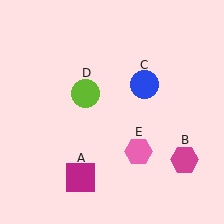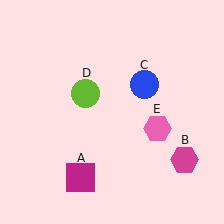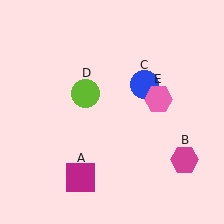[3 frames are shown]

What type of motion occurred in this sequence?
The pink hexagon (object E) rotated counterclockwise around the center of the scene.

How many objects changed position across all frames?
1 object changed position: pink hexagon (object E).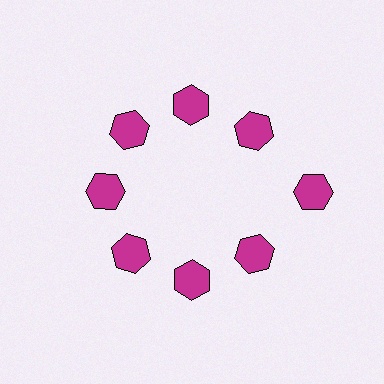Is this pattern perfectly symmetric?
No. The 8 magenta hexagons are arranged in a ring, but one element near the 3 o'clock position is pushed outward from the center, breaking the 8-fold rotational symmetry.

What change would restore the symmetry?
The symmetry would be restored by moving it inward, back onto the ring so that all 8 hexagons sit at equal angles and equal distance from the center.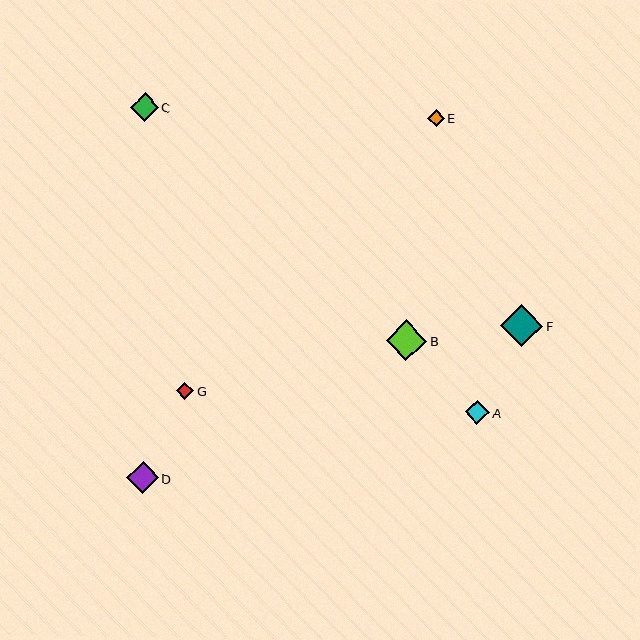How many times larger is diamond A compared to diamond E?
Diamond A is approximately 1.5 times the size of diamond E.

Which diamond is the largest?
Diamond F is the largest with a size of approximately 42 pixels.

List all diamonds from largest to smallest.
From largest to smallest: F, B, D, C, A, G, E.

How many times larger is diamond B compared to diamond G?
Diamond B is approximately 2.3 times the size of diamond G.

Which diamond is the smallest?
Diamond E is the smallest with a size of approximately 16 pixels.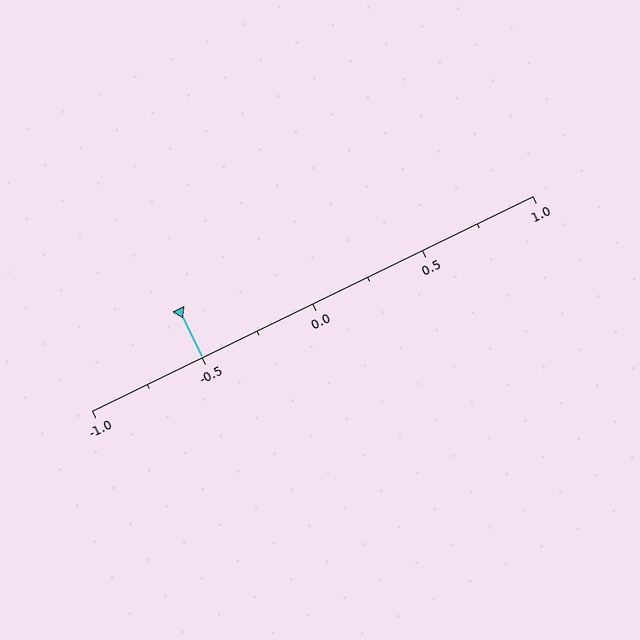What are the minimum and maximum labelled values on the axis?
The axis runs from -1.0 to 1.0.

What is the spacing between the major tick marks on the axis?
The major ticks are spaced 0.5 apart.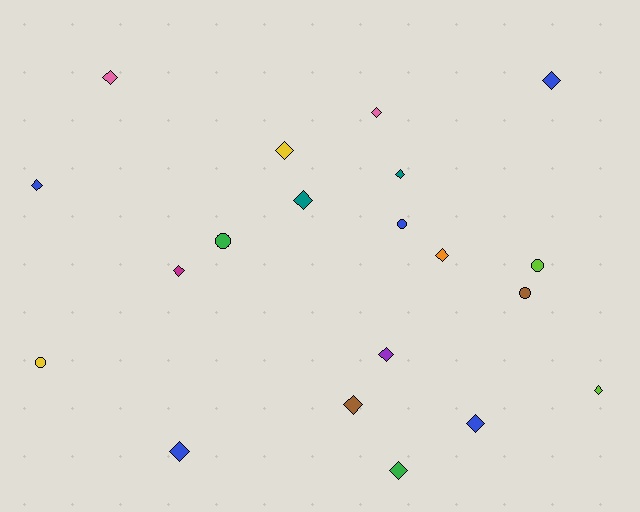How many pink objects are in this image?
There are 2 pink objects.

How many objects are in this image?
There are 20 objects.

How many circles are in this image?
There are 5 circles.